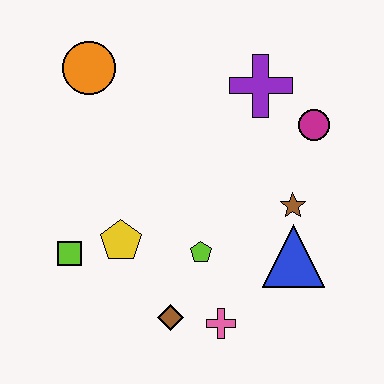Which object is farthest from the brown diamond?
The orange circle is farthest from the brown diamond.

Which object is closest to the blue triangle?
The brown star is closest to the blue triangle.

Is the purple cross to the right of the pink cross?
Yes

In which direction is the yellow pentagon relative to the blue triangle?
The yellow pentagon is to the left of the blue triangle.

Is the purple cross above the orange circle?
No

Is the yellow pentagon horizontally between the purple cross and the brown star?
No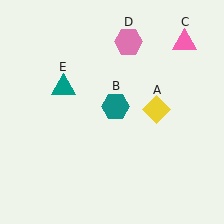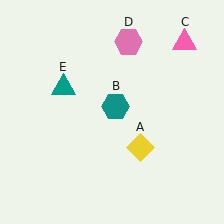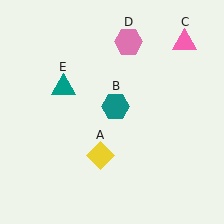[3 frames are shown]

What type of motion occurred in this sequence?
The yellow diamond (object A) rotated clockwise around the center of the scene.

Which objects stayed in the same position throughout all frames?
Teal hexagon (object B) and pink triangle (object C) and pink hexagon (object D) and teal triangle (object E) remained stationary.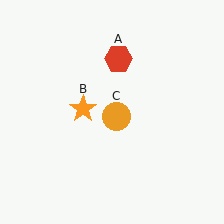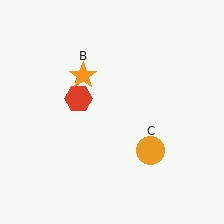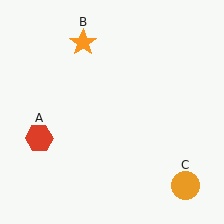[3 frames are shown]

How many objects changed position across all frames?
3 objects changed position: red hexagon (object A), orange star (object B), orange circle (object C).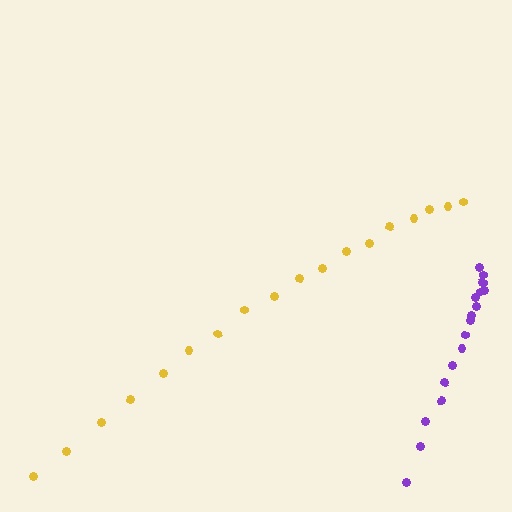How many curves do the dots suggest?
There are 2 distinct paths.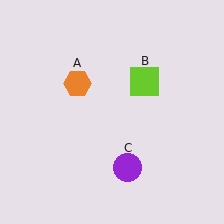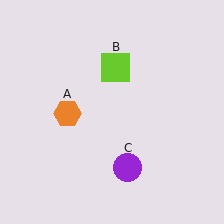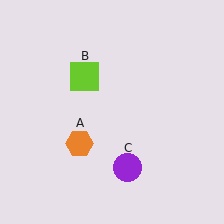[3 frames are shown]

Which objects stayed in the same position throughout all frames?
Purple circle (object C) remained stationary.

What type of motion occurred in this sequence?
The orange hexagon (object A), lime square (object B) rotated counterclockwise around the center of the scene.